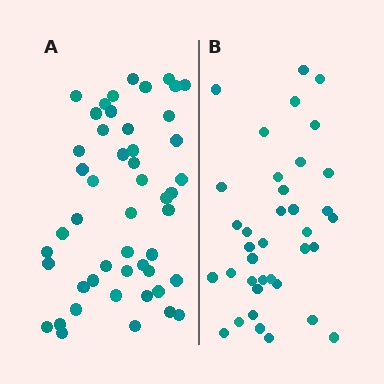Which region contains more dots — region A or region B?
Region A (the left region) has more dots.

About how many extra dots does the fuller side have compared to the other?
Region A has roughly 12 or so more dots than region B.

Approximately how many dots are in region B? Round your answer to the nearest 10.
About 40 dots. (The exact count is 37, which rounds to 40.)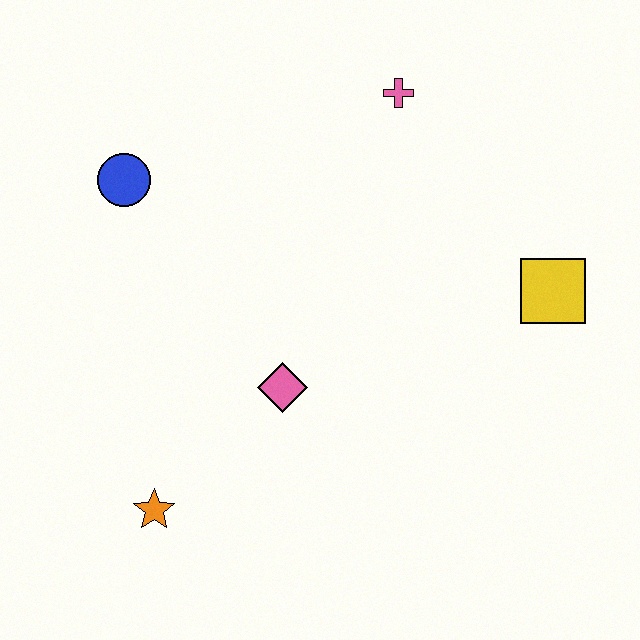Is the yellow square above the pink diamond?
Yes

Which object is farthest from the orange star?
The pink cross is farthest from the orange star.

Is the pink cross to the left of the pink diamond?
No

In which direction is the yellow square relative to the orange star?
The yellow square is to the right of the orange star.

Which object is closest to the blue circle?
The pink diamond is closest to the blue circle.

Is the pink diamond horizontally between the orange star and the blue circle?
No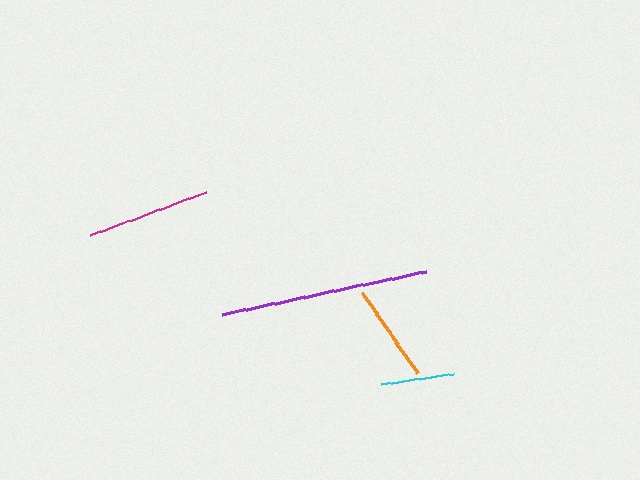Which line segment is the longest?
The purple line is the longest at approximately 208 pixels.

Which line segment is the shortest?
The cyan line is the shortest at approximately 73 pixels.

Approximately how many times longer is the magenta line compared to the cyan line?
The magenta line is approximately 1.7 times the length of the cyan line.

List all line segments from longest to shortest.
From longest to shortest: purple, magenta, orange, cyan.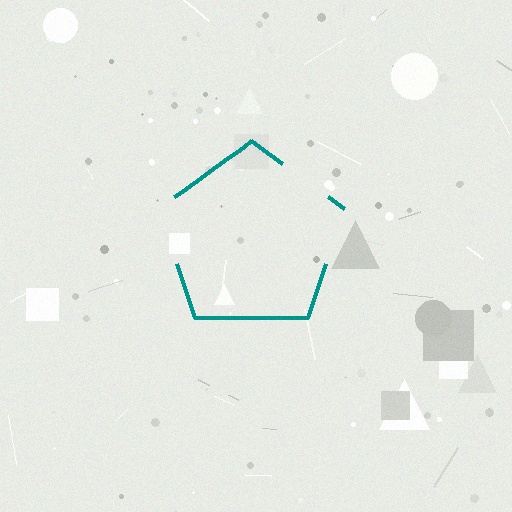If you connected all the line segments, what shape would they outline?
They would outline a pentagon.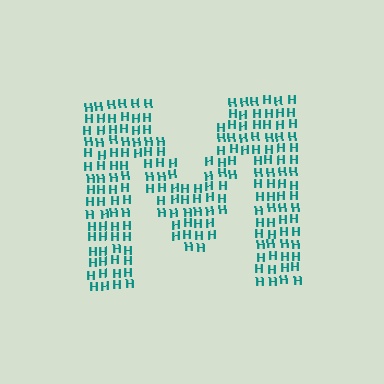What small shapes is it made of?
It is made of small letter H's.